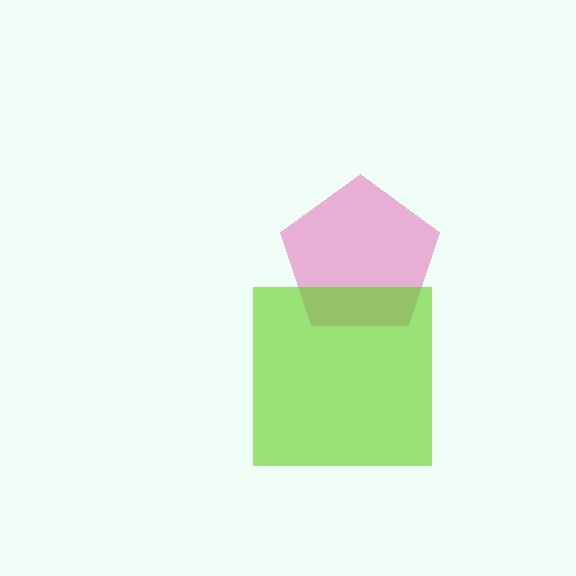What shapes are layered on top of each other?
The layered shapes are: a pink pentagon, a lime square.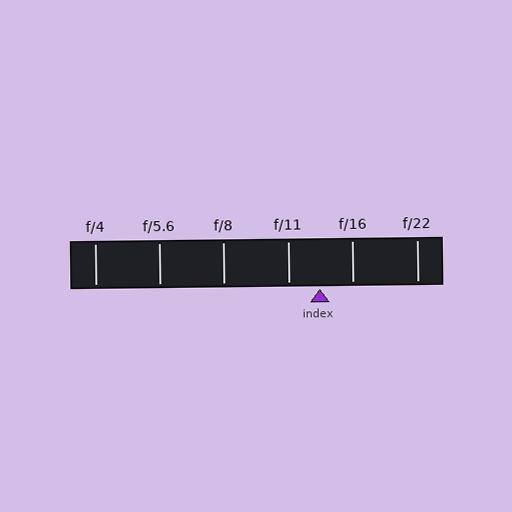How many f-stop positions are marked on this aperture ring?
There are 6 f-stop positions marked.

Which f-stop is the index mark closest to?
The index mark is closest to f/11.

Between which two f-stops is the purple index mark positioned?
The index mark is between f/11 and f/16.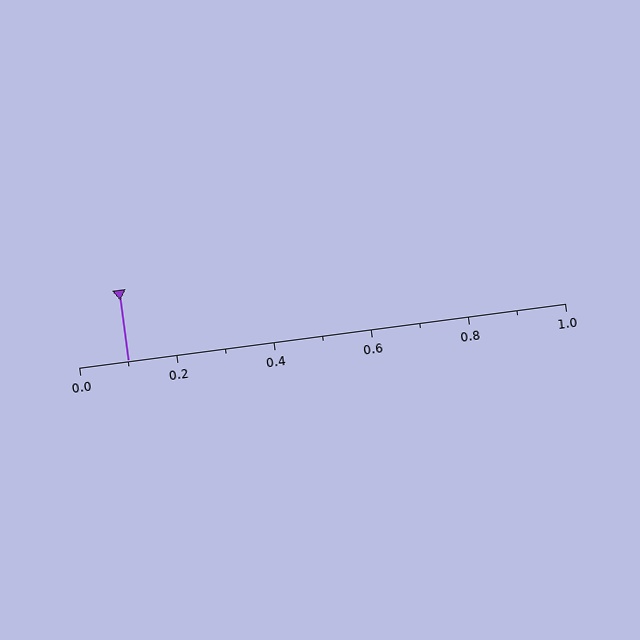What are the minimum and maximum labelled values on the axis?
The axis runs from 0.0 to 1.0.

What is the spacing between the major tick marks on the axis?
The major ticks are spaced 0.2 apart.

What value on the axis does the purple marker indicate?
The marker indicates approximately 0.1.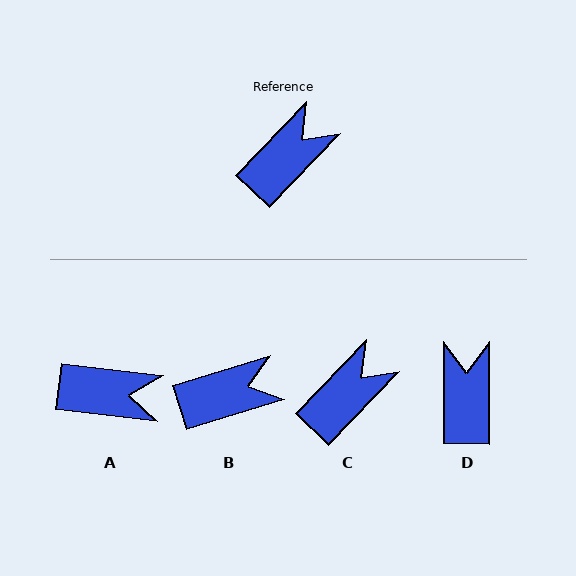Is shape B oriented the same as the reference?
No, it is off by about 29 degrees.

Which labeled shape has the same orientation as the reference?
C.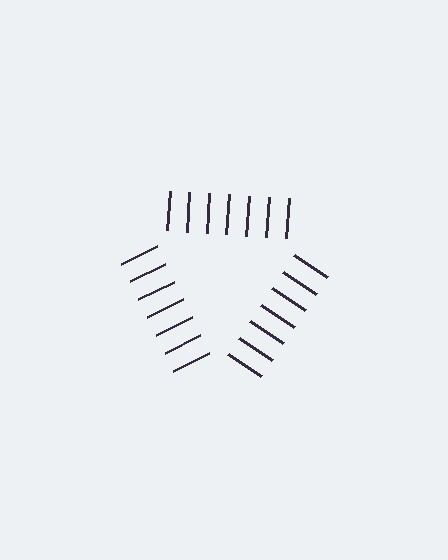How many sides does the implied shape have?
3 sides — the line-ends trace a triangle.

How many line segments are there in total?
21 — 7 along each of the 3 edges.